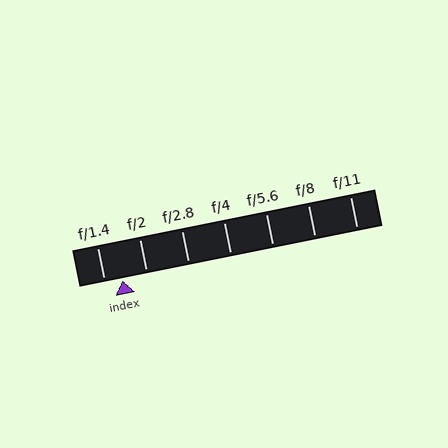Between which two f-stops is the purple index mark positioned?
The index mark is between f/1.4 and f/2.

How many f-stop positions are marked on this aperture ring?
There are 7 f-stop positions marked.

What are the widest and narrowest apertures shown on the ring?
The widest aperture shown is f/1.4 and the narrowest is f/11.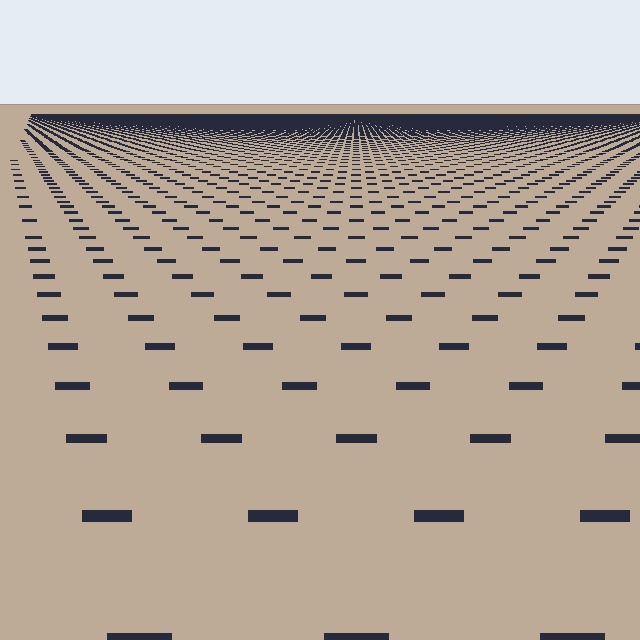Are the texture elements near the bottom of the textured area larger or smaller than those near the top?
Larger. Near the bottom, elements are closer to the viewer and appear at a bigger on-screen size.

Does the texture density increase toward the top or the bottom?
Density increases toward the top.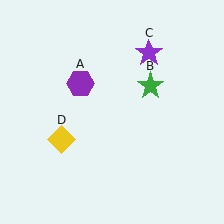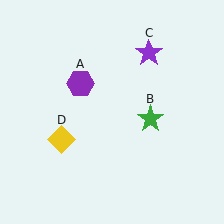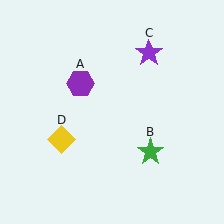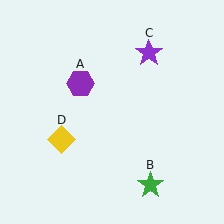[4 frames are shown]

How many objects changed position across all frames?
1 object changed position: green star (object B).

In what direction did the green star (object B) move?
The green star (object B) moved down.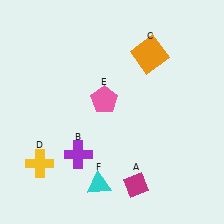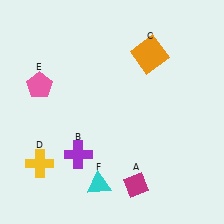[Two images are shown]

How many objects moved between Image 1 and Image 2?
1 object moved between the two images.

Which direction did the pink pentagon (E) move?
The pink pentagon (E) moved left.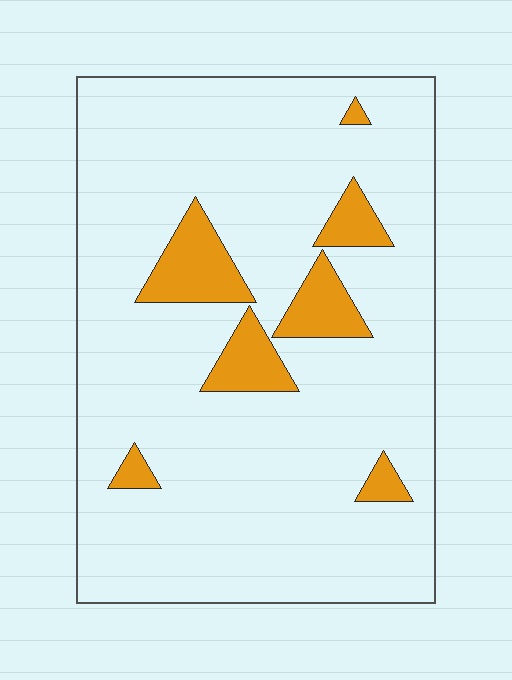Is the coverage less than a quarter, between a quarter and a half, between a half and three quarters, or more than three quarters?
Less than a quarter.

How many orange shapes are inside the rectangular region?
7.